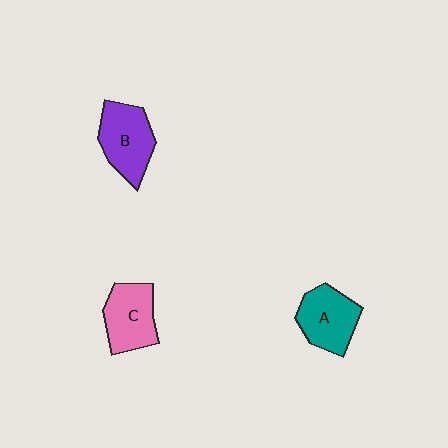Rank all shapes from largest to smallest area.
From largest to smallest: B (purple), A (teal), C (pink).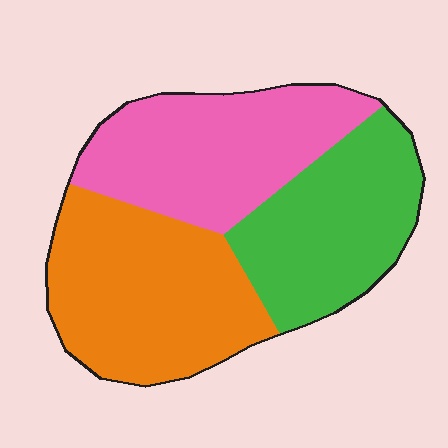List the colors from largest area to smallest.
From largest to smallest: orange, pink, green.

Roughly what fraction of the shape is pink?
Pink covers about 35% of the shape.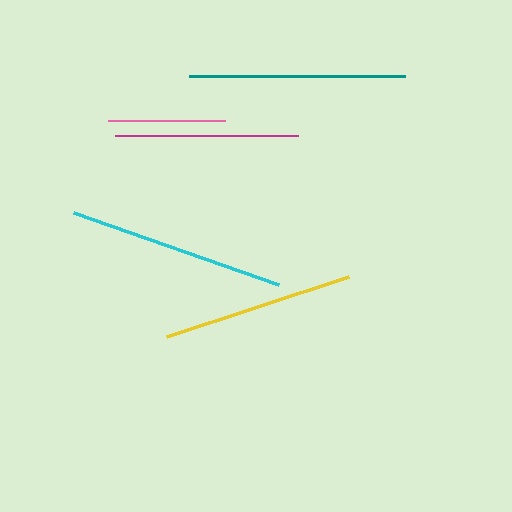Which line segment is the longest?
The cyan line is the longest at approximately 217 pixels.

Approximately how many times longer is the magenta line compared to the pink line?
The magenta line is approximately 1.6 times the length of the pink line.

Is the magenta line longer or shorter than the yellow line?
The yellow line is longer than the magenta line.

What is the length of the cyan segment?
The cyan segment is approximately 217 pixels long.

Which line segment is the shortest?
The pink line is the shortest at approximately 116 pixels.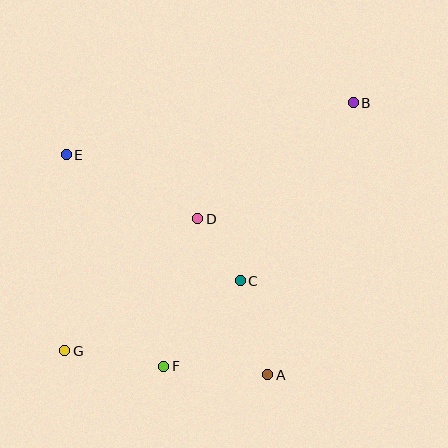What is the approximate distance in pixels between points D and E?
The distance between D and E is approximately 146 pixels.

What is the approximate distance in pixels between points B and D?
The distance between B and D is approximately 194 pixels.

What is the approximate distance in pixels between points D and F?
The distance between D and F is approximately 152 pixels.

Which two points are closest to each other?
Points C and D are closest to each other.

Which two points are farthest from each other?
Points B and G are farthest from each other.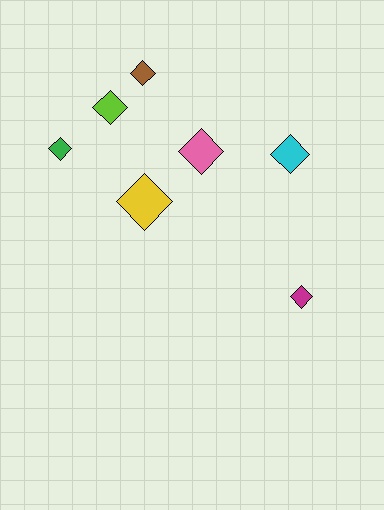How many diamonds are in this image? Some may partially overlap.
There are 7 diamonds.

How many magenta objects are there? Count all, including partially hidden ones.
There is 1 magenta object.